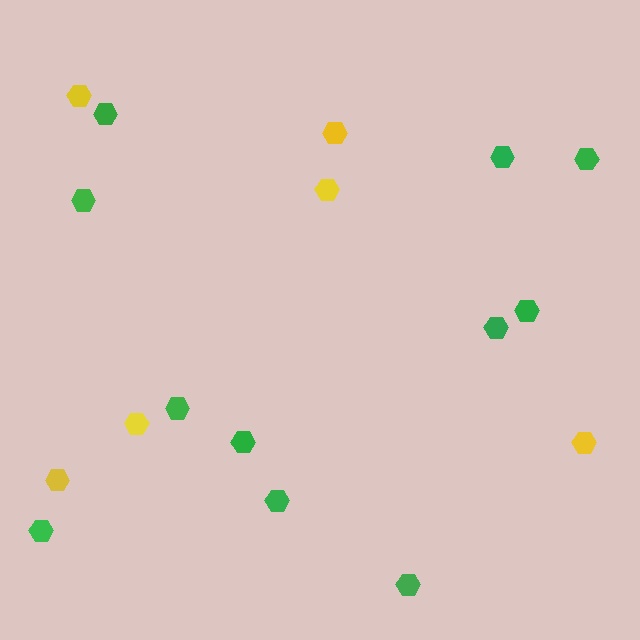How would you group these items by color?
There are 2 groups: one group of yellow hexagons (6) and one group of green hexagons (11).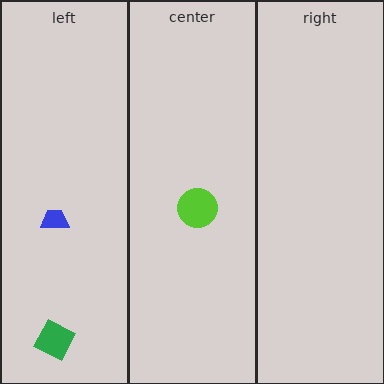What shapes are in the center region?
The lime circle.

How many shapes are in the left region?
2.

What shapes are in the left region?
The blue trapezoid, the green square.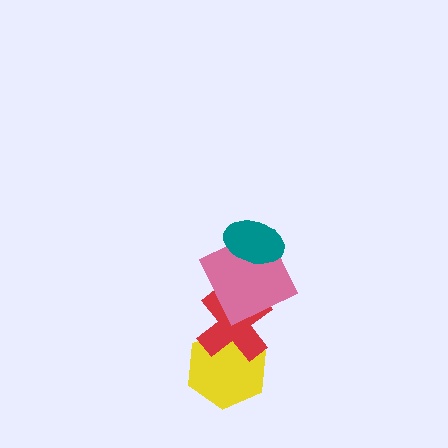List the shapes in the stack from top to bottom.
From top to bottom: the teal ellipse, the pink square, the red cross, the yellow hexagon.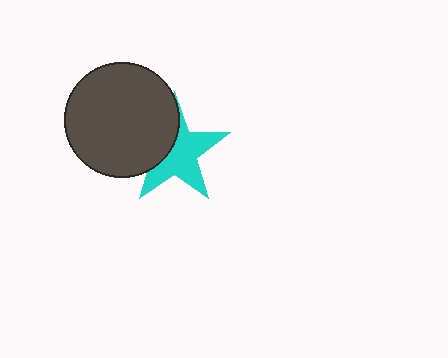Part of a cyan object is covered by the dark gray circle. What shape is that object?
It is a star.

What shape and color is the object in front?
The object in front is a dark gray circle.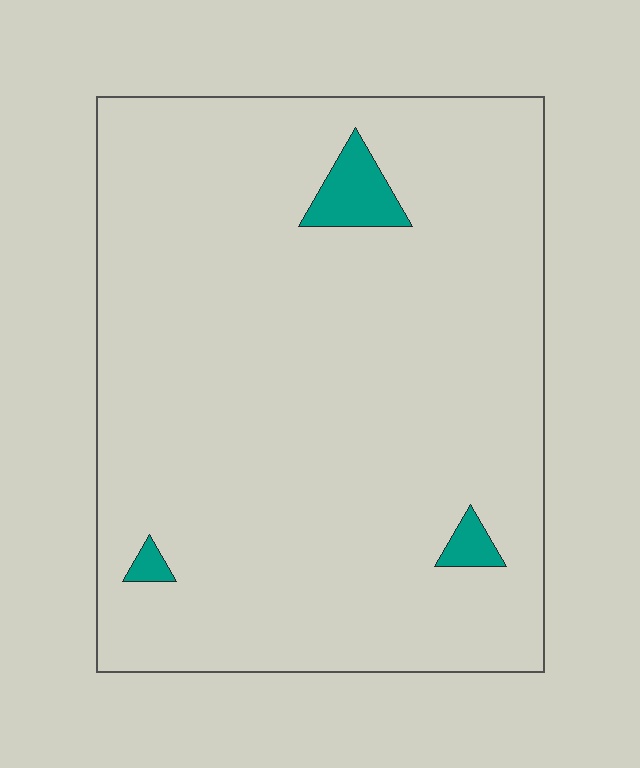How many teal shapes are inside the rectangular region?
3.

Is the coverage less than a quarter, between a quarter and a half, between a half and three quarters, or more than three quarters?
Less than a quarter.